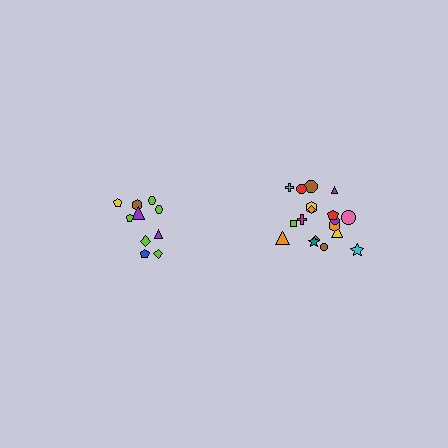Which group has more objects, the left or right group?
The right group.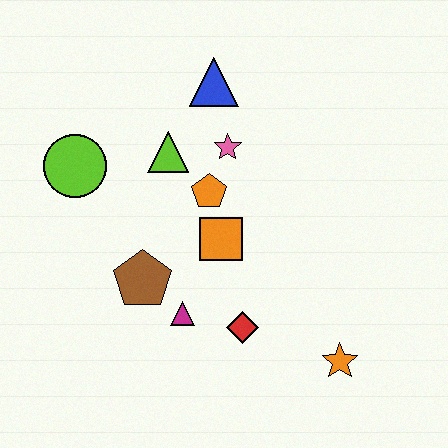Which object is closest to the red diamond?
The magenta triangle is closest to the red diamond.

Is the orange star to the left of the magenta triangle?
No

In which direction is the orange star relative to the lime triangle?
The orange star is below the lime triangle.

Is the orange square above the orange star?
Yes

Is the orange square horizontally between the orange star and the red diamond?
No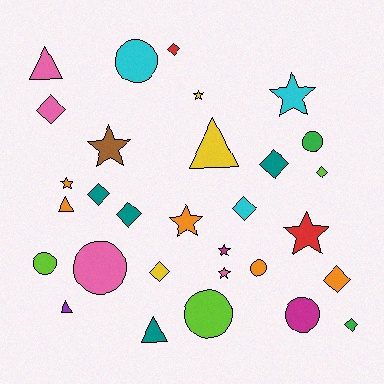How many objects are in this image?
There are 30 objects.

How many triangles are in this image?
There are 5 triangles.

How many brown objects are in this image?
There is 1 brown object.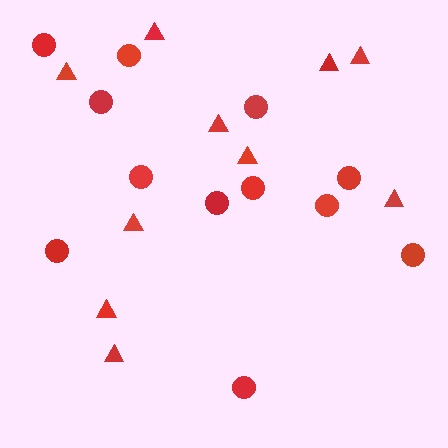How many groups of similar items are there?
There are 2 groups: one group of circles (12) and one group of triangles (10).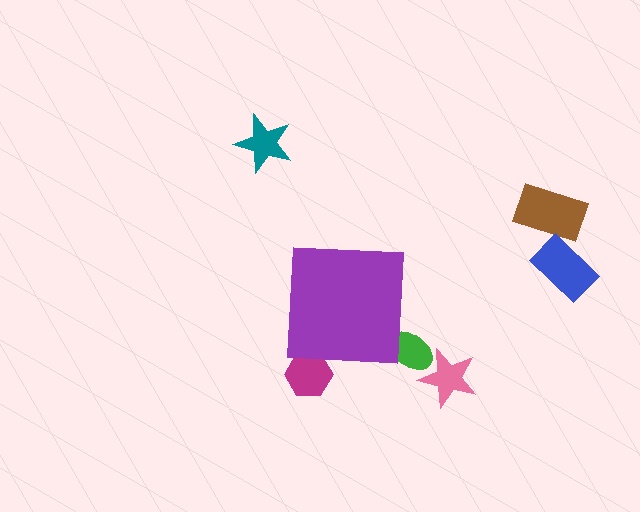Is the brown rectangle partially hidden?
No, the brown rectangle is fully visible.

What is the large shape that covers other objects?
A purple square.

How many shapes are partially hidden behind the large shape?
2 shapes are partially hidden.